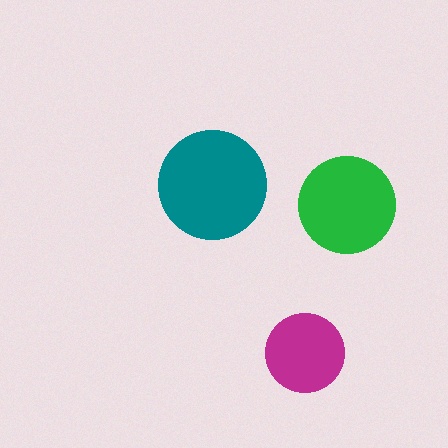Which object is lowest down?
The magenta circle is bottommost.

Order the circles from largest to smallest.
the teal one, the green one, the magenta one.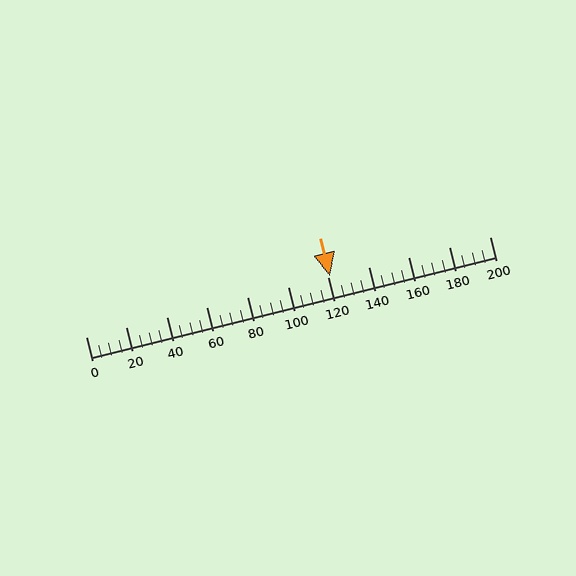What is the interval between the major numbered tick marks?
The major tick marks are spaced 20 units apart.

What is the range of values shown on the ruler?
The ruler shows values from 0 to 200.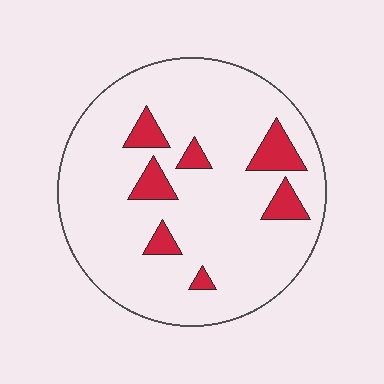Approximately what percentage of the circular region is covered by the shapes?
Approximately 10%.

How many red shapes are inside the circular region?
7.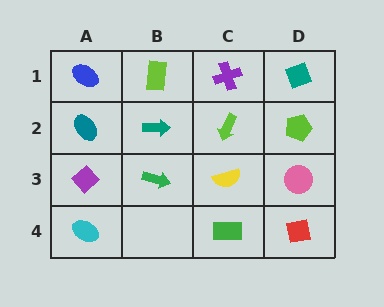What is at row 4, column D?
A red square.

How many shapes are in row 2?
4 shapes.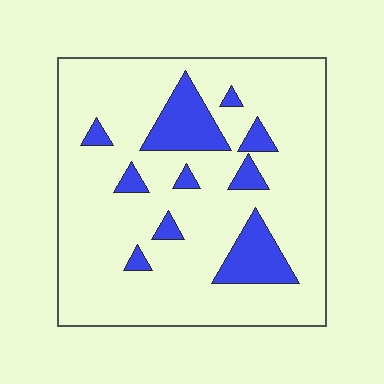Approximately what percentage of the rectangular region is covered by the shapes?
Approximately 15%.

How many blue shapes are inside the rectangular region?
10.